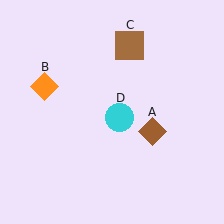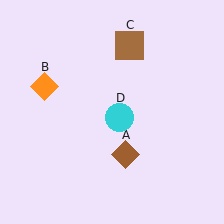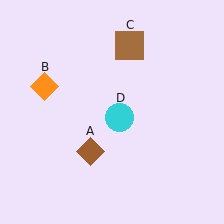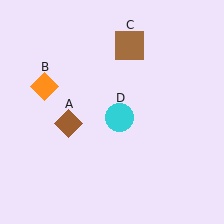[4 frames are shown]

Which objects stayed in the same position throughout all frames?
Orange diamond (object B) and brown square (object C) and cyan circle (object D) remained stationary.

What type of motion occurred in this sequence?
The brown diamond (object A) rotated clockwise around the center of the scene.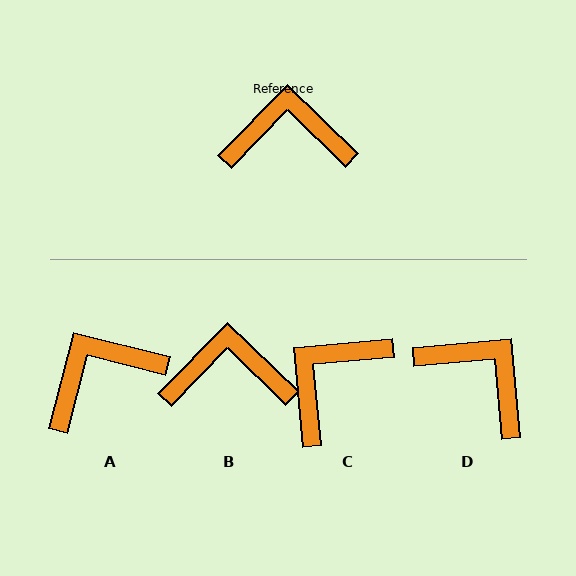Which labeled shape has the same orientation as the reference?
B.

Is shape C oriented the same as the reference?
No, it is off by about 50 degrees.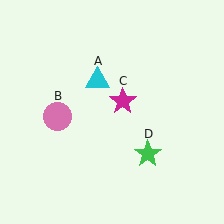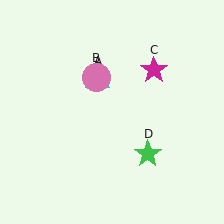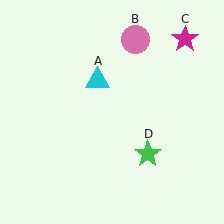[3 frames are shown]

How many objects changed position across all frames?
2 objects changed position: pink circle (object B), magenta star (object C).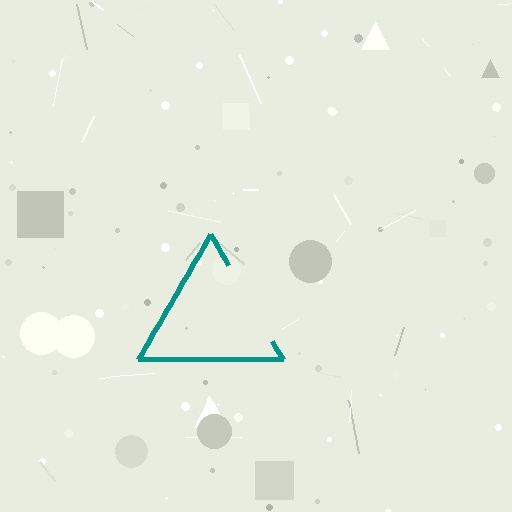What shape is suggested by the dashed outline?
The dashed outline suggests a triangle.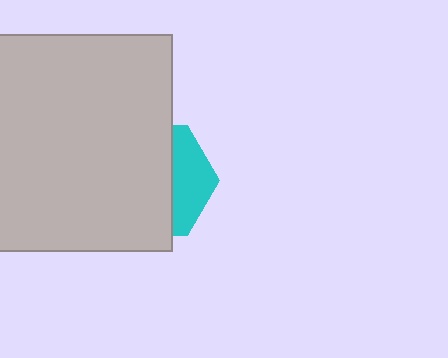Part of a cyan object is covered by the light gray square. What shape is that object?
It is a hexagon.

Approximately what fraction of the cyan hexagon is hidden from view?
Roughly 69% of the cyan hexagon is hidden behind the light gray square.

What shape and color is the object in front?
The object in front is a light gray square.